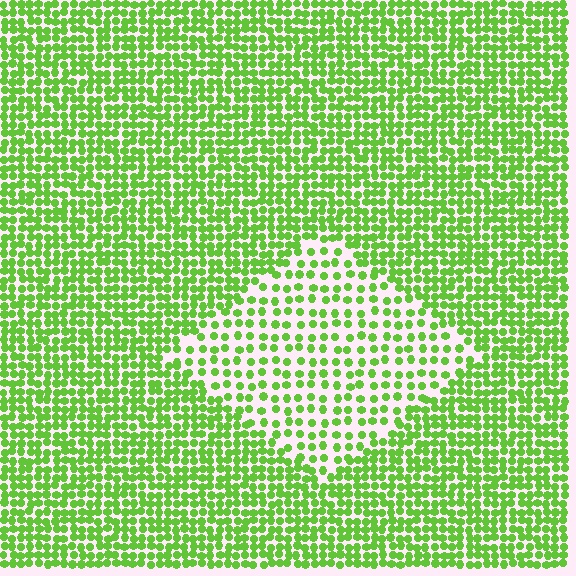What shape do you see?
I see a diamond.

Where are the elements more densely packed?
The elements are more densely packed outside the diamond boundary.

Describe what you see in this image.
The image contains small lime elements arranged at two different densities. A diamond-shaped region is visible where the elements are less densely packed than the surrounding area.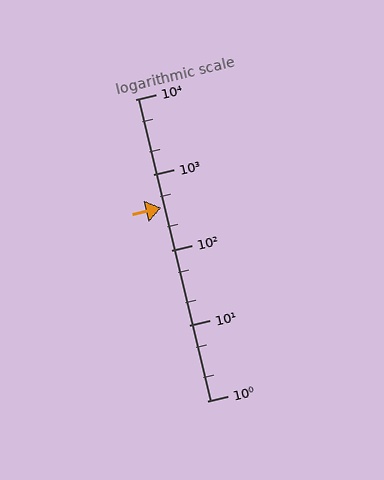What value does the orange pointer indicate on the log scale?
The pointer indicates approximately 360.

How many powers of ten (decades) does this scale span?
The scale spans 4 decades, from 1 to 10000.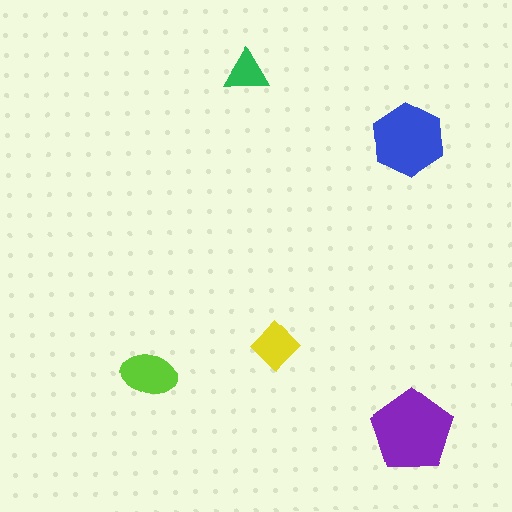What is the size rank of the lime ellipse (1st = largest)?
3rd.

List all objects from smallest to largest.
The green triangle, the yellow diamond, the lime ellipse, the blue hexagon, the purple pentagon.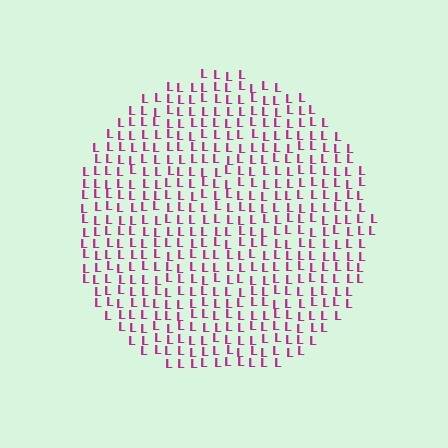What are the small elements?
The small elements are letter L's.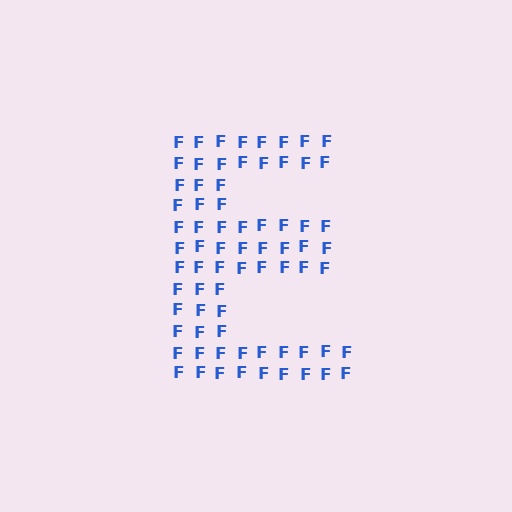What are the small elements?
The small elements are letter F's.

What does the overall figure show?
The overall figure shows the letter E.